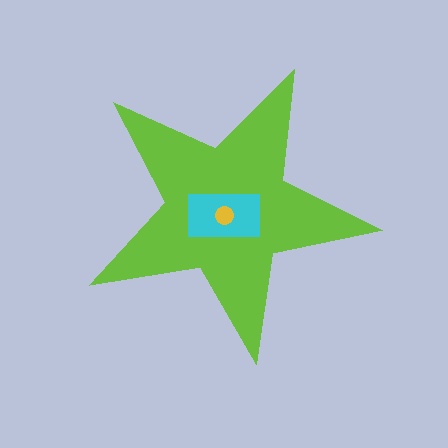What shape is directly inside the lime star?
The cyan rectangle.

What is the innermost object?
The yellow circle.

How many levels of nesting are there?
3.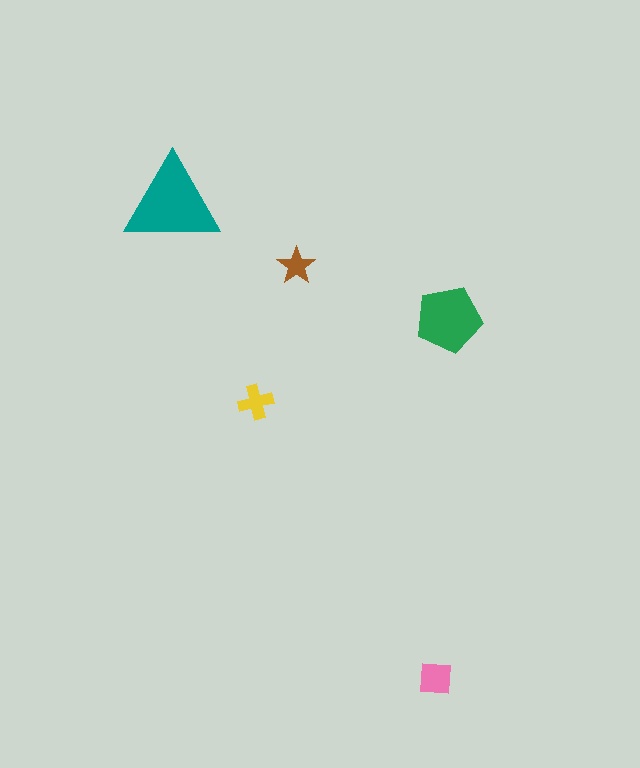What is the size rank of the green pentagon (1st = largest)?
2nd.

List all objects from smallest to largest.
The brown star, the yellow cross, the pink square, the green pentagon, the teal triangle.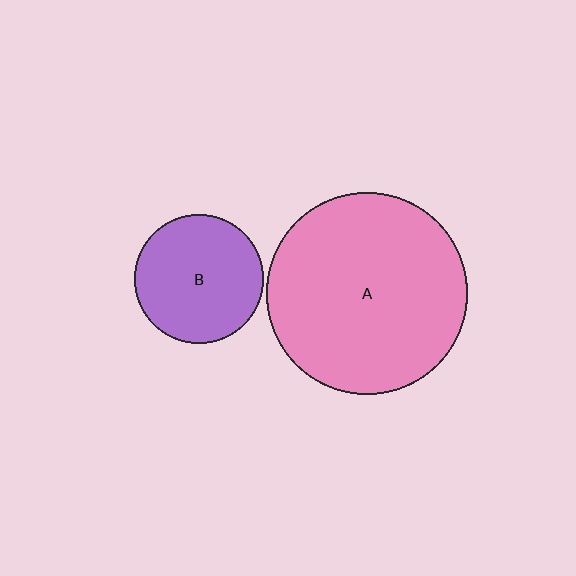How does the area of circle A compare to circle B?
Approximately 2.4 times.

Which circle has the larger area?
Circle A (pink).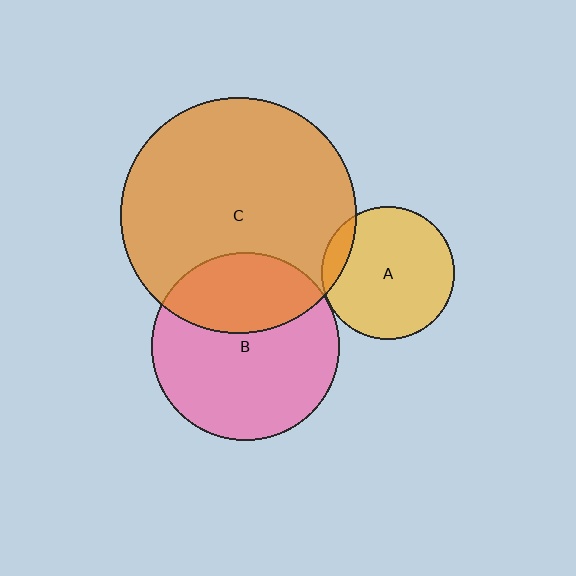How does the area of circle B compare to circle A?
Approximately 2.0 times.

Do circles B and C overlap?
Yes.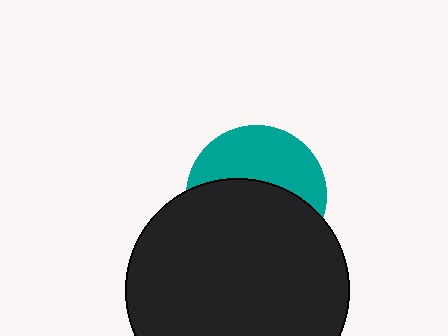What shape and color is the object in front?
The object in front is a black circle.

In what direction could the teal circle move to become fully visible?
The teal circle could move up. That would shift it out from behind the black circle entirely.